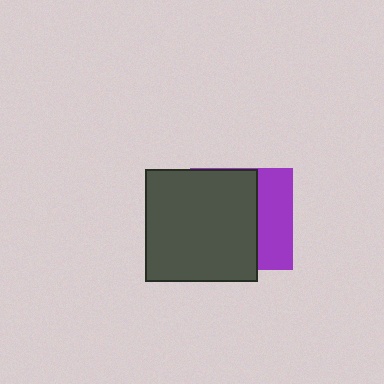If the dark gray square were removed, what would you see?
You would see the complete purple square.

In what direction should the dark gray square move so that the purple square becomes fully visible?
The dark gray square should move left. That is the shortest direction to clear the overlap and leave the purple square fully visible.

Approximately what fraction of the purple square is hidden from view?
Roughly 64% of the purple square is hidden behind the dark gray square.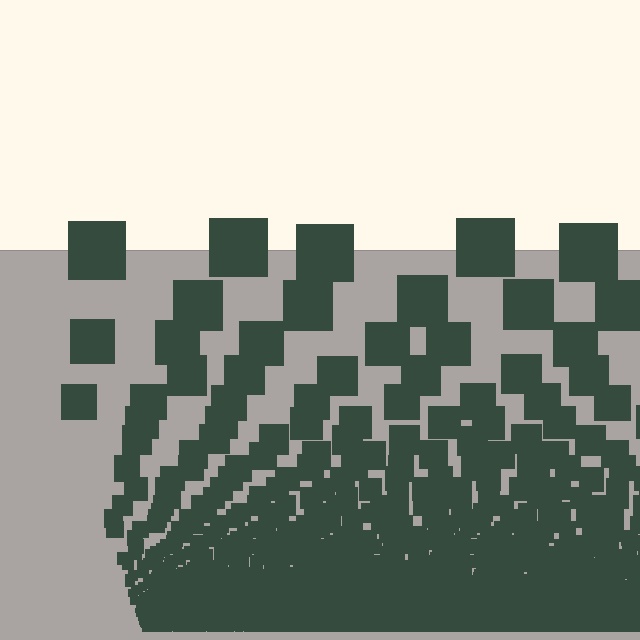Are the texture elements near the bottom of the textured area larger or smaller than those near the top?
Smaller. The gradient is inverted — elements near the bottom are smaller and denser.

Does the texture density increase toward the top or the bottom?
Density increases toward the bottom.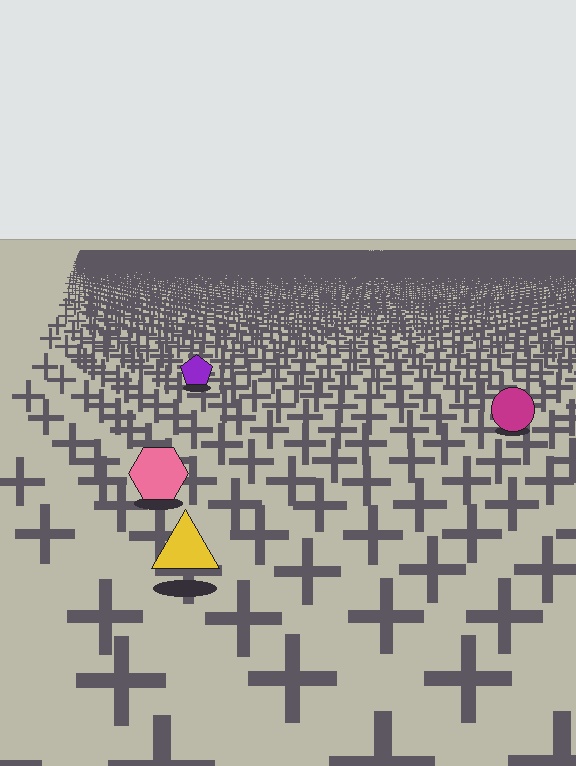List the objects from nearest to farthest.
From nearest to farthest: the yellow triangle, the pink hexagon, the magenta circle, the purple pentagon.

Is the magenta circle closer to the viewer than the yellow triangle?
No. The yellow triangle is closer — you can tell from the texture gradient: the ground texture is coarser near it.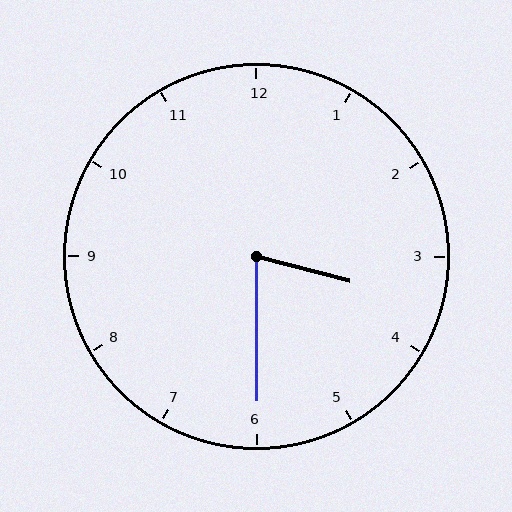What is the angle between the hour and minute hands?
Approximately 75 degrees.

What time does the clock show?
3:30.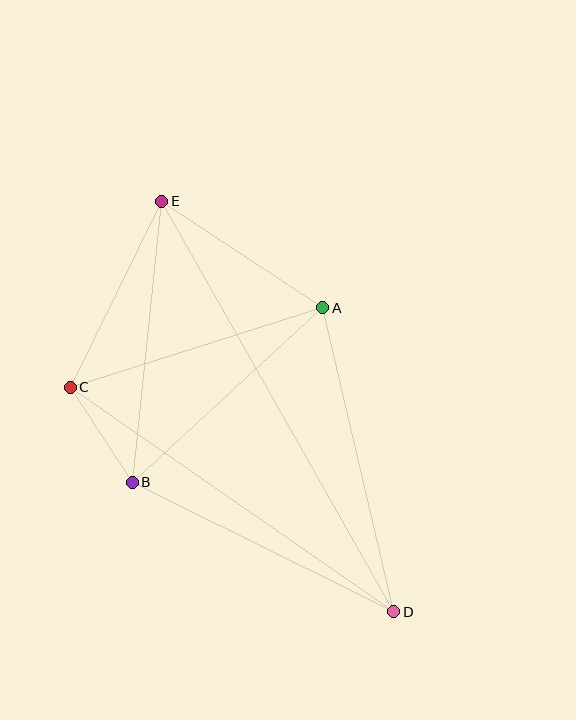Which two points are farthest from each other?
Points D and E are farthest from each other.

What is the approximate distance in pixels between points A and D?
The distance between A and D is approximately 312 pixels.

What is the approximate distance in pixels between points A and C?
The distance between A and C is approximately 265 pixels.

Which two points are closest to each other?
Points B and C are closest to each other.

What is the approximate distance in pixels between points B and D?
The distance between B and D is approximately 292 pixels.